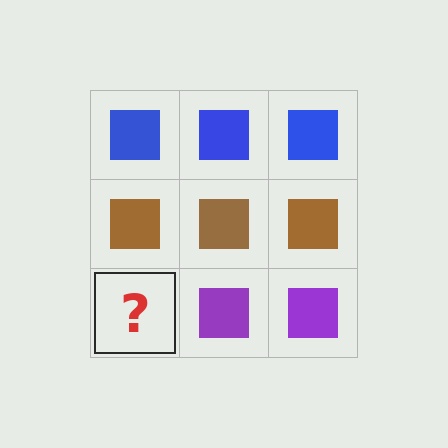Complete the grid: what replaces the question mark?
The question mark should be replaced with a purple square.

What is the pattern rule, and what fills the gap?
The rule is that each row has a consistent color. The gap should be filled with a purple square.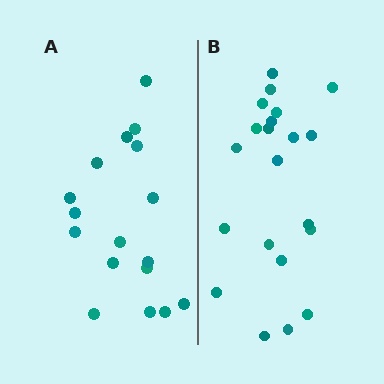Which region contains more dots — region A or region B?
Region B (the right region) has more dots.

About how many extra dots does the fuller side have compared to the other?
Region B has about 4 more dots than region A.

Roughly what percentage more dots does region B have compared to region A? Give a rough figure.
About 25% more.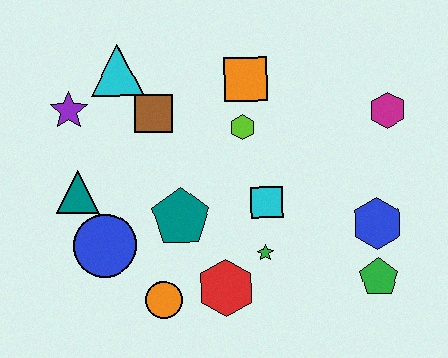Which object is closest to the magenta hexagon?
The blue hexagon is closest to the magenta hexagon.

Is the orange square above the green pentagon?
Yes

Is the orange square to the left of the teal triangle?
No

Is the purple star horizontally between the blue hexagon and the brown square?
No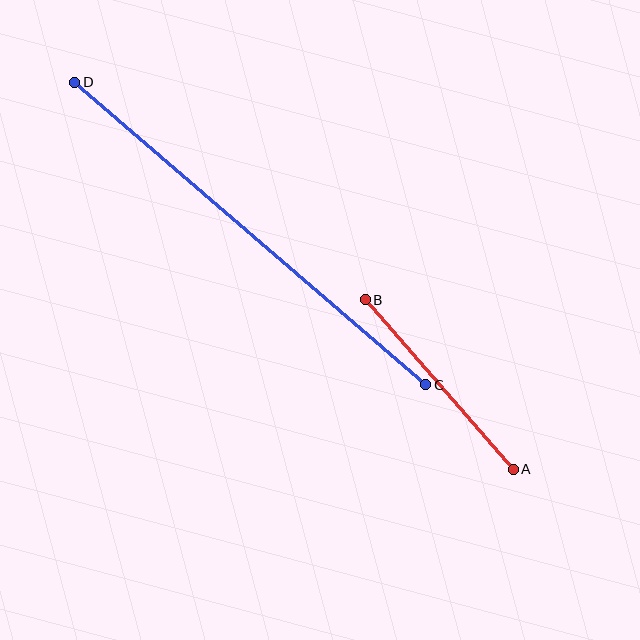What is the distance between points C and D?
The distance is approximately 463 pixels.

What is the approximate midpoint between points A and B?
The midpoint is at approximately (439, 384) pixels.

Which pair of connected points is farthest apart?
Points C and D are farthest apart.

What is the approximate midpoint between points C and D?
The midpoint is at approximately (250, 233) pixels.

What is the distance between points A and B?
The distance is approximately 225 pixels.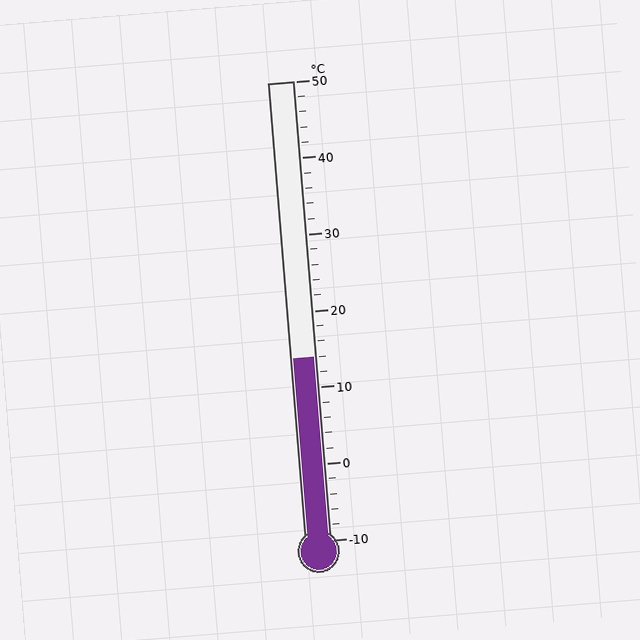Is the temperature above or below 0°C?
The temperature is above 0°C.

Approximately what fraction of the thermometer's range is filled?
The thermometer is filled to approximately 40% of its range.